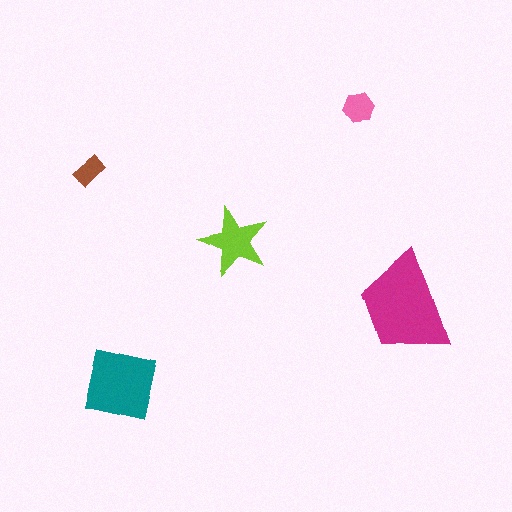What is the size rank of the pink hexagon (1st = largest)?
4th.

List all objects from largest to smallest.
The magenta trapezoid, the teal square, the lime star, the pink hexagon, the brown rectangle.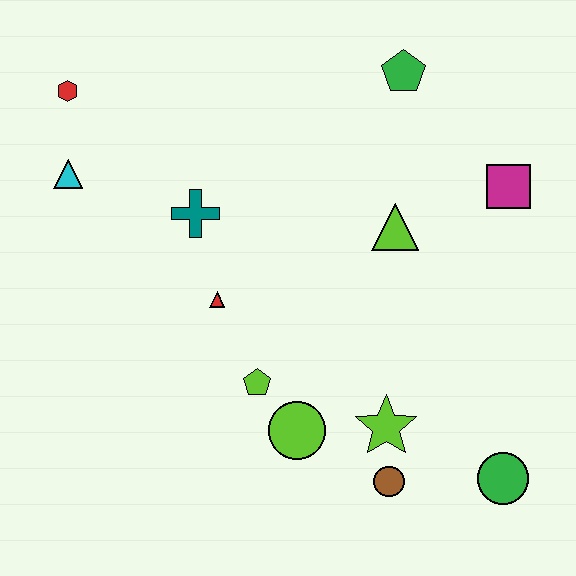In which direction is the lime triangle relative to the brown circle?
The lime triangle is above the brown circle.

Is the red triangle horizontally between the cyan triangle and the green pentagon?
Yes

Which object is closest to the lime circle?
The lime pentagon is closest to the lime circle.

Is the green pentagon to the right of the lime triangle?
Yes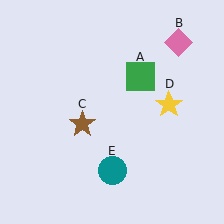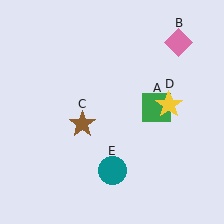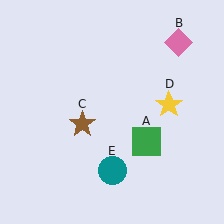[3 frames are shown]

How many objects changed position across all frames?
1 object changed position: green square (object A).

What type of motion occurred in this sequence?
The green square (object A) rotated clockwise around the center of the scene.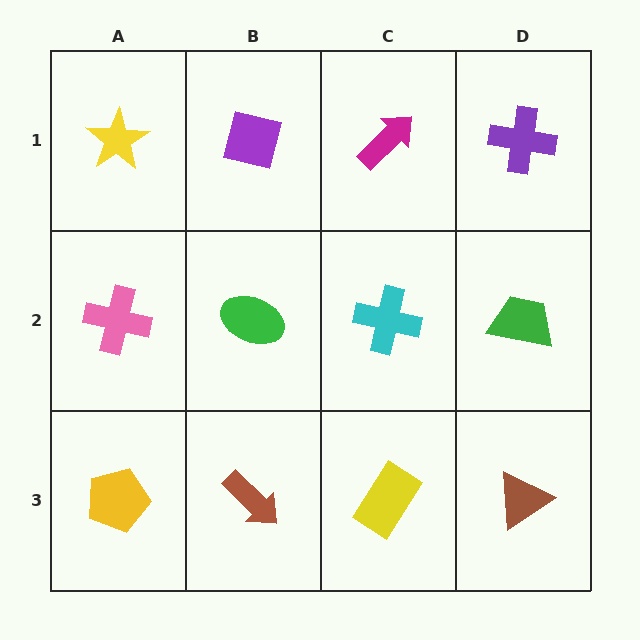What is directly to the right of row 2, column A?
A green ellipse.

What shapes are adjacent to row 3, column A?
A pink cross (row 2, column A), a brown arrow (row 3, column B).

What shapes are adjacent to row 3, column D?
A green trapezoid (row 2, column D), a yellow rectangle (row 3, column C).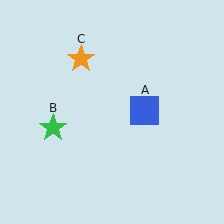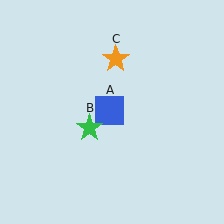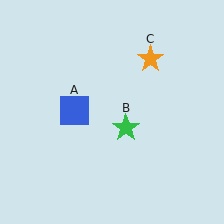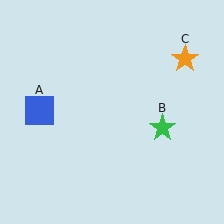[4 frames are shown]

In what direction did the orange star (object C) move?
The orange star (object C) moved right.